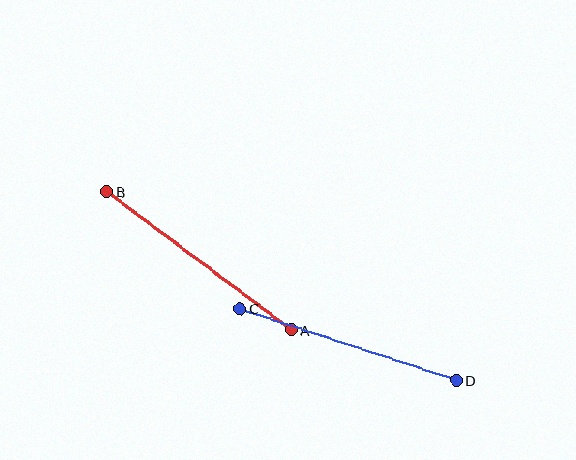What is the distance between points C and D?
The distance is approximately 228 pixels.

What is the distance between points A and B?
The distance is approximately 230 pixels.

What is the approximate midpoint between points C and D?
The midpoint is at approximately (348, 345) pixels.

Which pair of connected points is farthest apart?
Points A and B are farthest apart.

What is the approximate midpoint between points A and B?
The midpoint is at approximately (199, 261) pixels.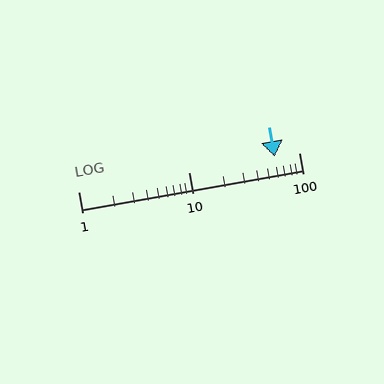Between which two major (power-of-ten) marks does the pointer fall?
The pointer is between 10 and 100.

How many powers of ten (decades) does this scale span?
The scale spans 2 decades, from 1 to 100.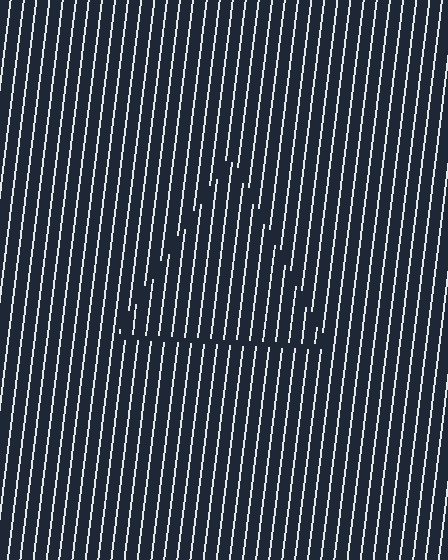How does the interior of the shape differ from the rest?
The interior of the shape contains the same grating, shifted by half a period — the contour is defined by the phase discontinuity where line-ends from the inner and outer gratings abut.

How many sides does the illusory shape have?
3 sides — the line-ends trace a triangle.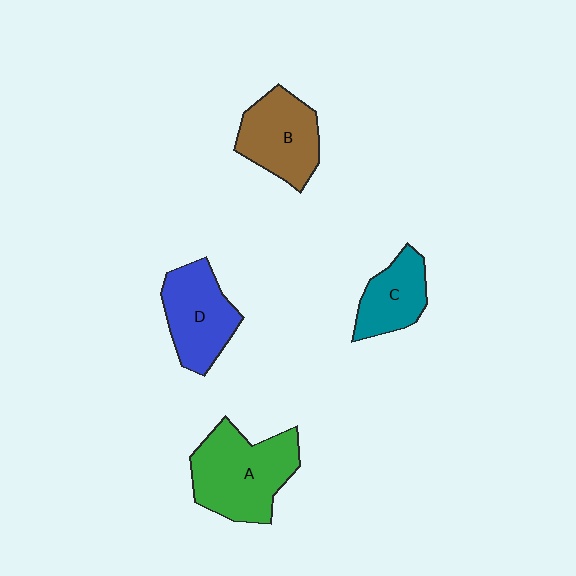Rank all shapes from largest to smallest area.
From largest to smallest: A (green), D (blue), B (brown), C (teal).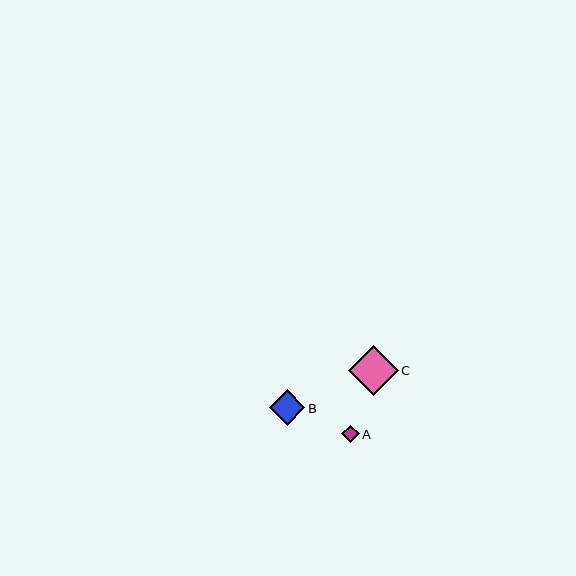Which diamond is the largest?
Diamond C is the largest with a size of approximately 50 pixels.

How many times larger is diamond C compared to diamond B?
Diamond C is approximately 1.4 times the size of diamond B.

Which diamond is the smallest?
Diamond A is the smallest with a size of approximately 17 pixels.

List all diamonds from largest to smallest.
From largest to smallest: C, B, A.